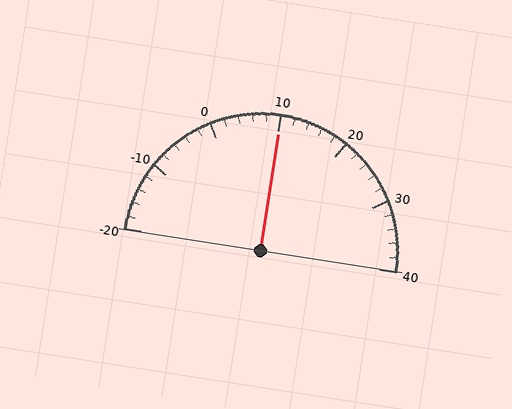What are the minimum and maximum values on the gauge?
The gauge ranges from -20 to 40.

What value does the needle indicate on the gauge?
The needle indicates approximately 10.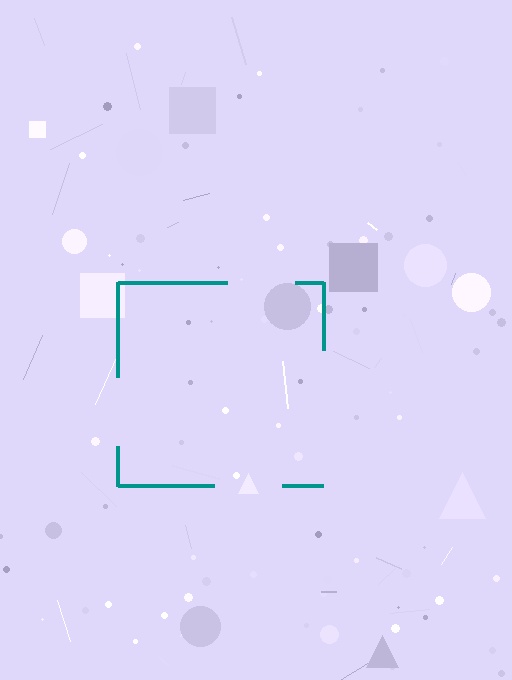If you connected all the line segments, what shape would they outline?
They would outline a square.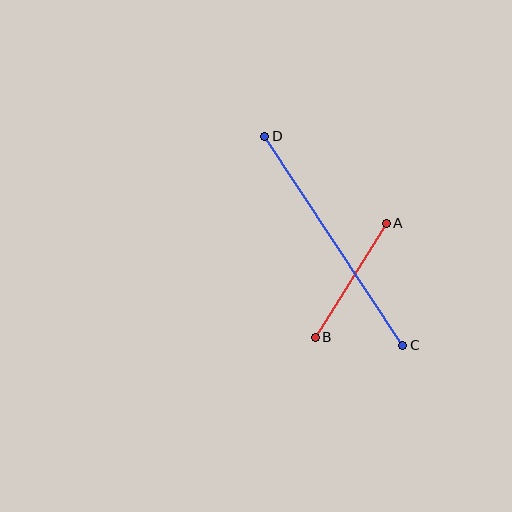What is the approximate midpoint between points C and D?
The midpoint is at approximately (334, 241) pixels.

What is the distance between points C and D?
The distance is approximately 250 pixels.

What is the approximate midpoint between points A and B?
The midpoint is at approximately (351, 280) pixels.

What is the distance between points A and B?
The distance is approximately 134 pixels.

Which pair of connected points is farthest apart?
Points C and D are farthest apart.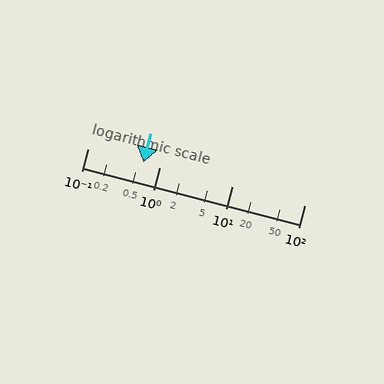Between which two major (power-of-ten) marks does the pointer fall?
The pointer is between 0.1 and 1.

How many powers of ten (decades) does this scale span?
The scale spans 3 decades, from 0.1 to 100.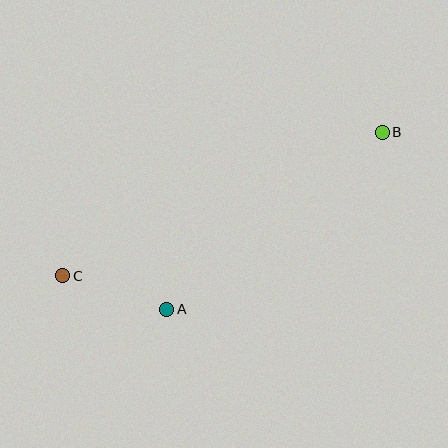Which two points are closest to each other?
Points A and C are closest to each other.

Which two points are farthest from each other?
Points B and C are farthest from each other.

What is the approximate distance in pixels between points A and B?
The distance between A and B is approximately 279 pixels.